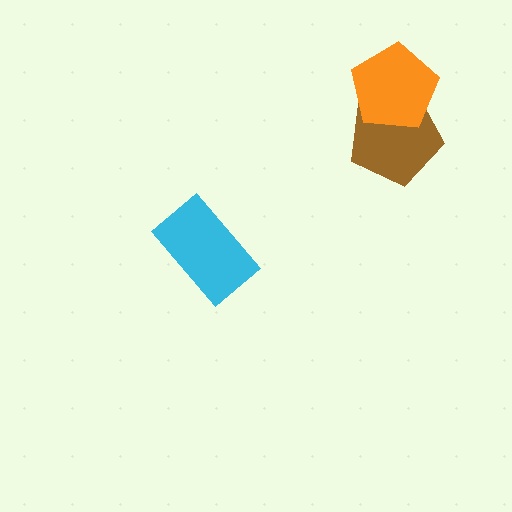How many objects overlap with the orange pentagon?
1 object overlaps with the orange pentagon.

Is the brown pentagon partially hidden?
Yes, it is partially covered by another shape.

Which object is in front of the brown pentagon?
The orange pentagon is in front of the brown pentagon.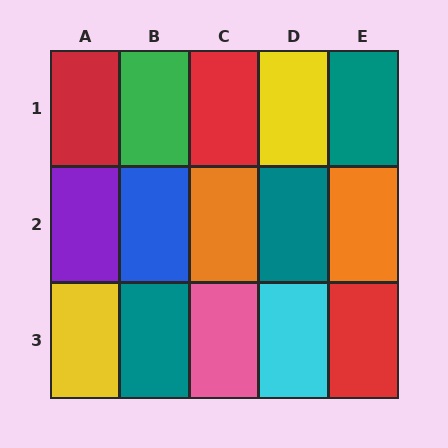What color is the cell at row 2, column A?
Purple.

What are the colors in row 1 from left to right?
Red, green, red, yellow, teal.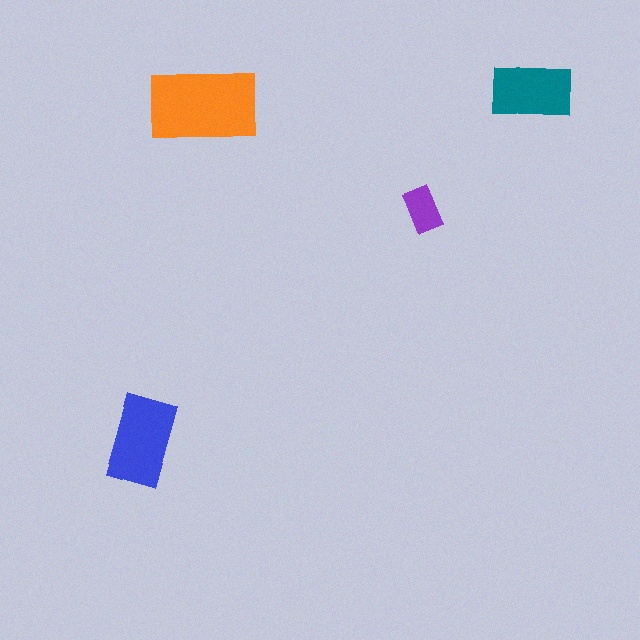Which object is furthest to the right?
The teal rectangle is rightmost.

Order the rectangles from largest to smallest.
the orange one, the blue one, the teal one, the purple one.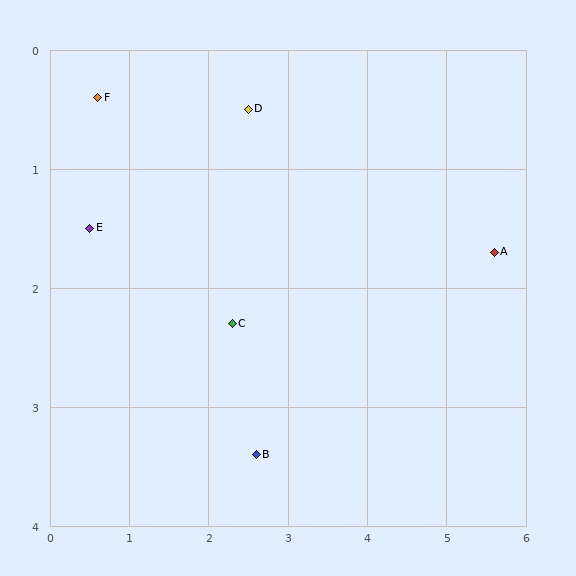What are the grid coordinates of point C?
Point C is at approximately (2.3, 2.3).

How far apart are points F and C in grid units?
Points F and C are about 2.5 grid units apart.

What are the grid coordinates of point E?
Point E is at approximately (0.5, 1.5).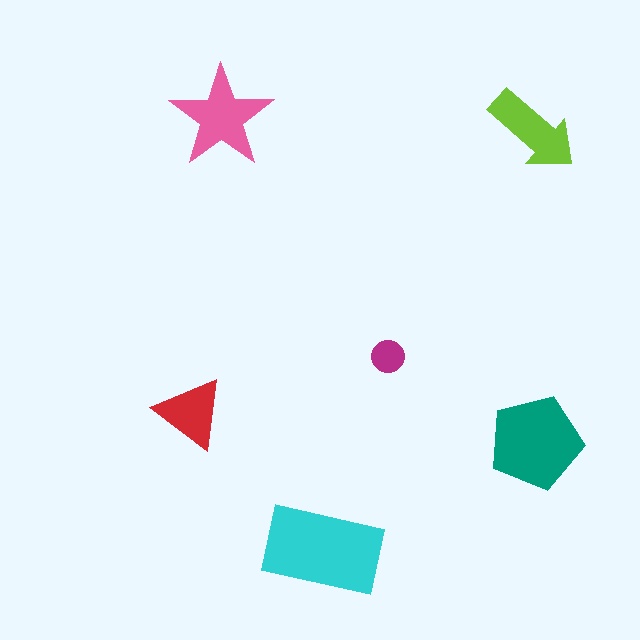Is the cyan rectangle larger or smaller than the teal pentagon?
Larger.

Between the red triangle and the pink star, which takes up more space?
The pink star.